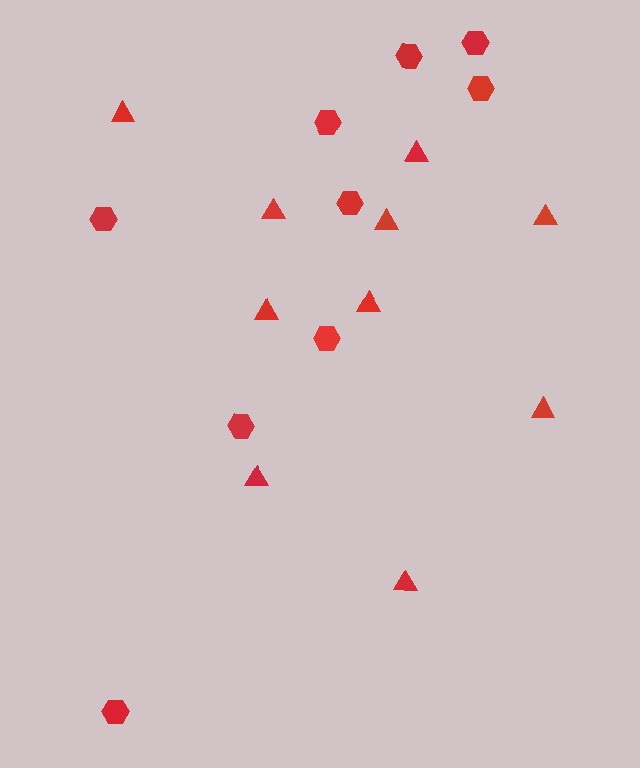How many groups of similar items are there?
There are 2 groups: one group of hexagons (9) and one group of triangles (10).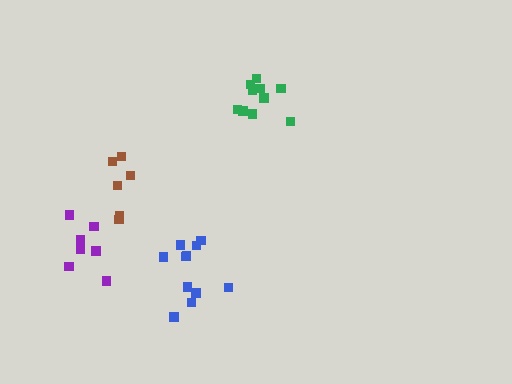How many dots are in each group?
Group 1: 10 dots, Group 2: 6 dots, Group 3: 7 dots, Group 4: 11 dots (34 total).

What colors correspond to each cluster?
The clusters are colored: green, brown, purple, blue.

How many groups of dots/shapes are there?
There are 4 groups.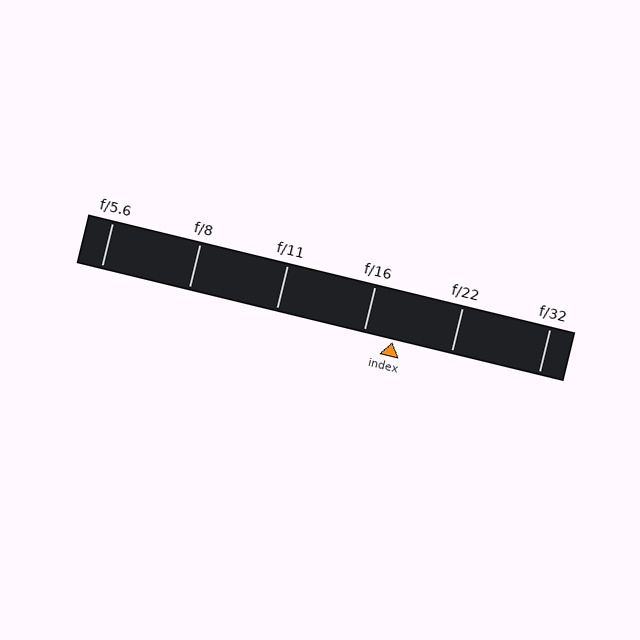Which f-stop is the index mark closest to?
The index mark is closest to f/16.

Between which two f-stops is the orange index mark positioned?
The index mark is between f/16 and f/22.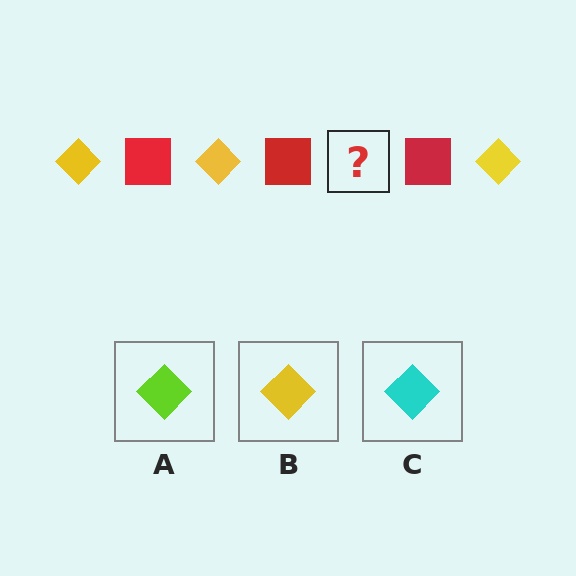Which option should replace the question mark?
Option B.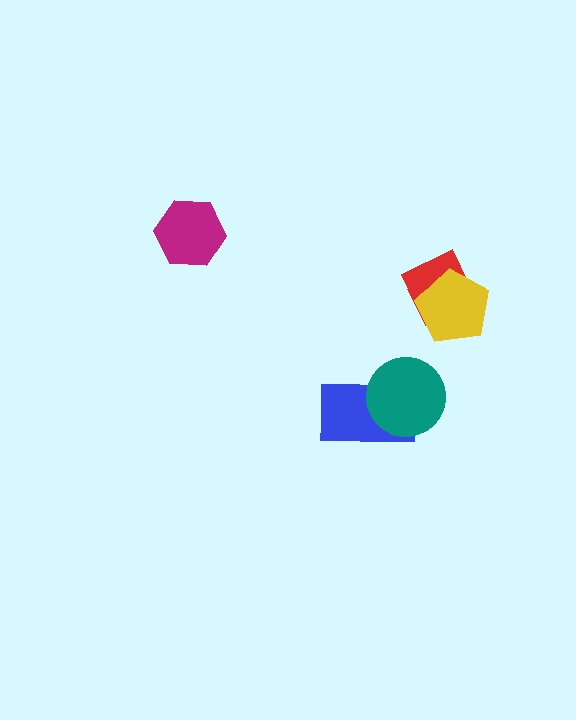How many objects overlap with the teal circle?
1 object overlaps with the teal circle.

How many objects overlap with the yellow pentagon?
1 object overlaps with the yellow pentagon.